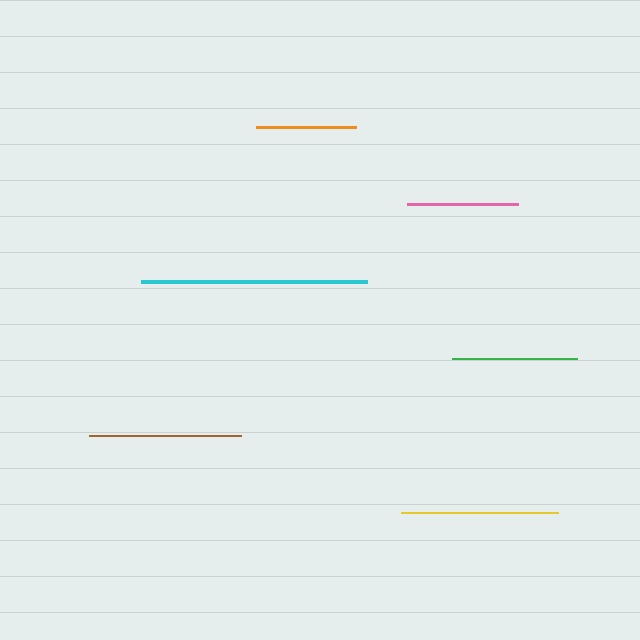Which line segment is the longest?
The cyan line is the longest at approximately 226 pixels.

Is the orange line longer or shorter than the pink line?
The pink line is longer than the orange line.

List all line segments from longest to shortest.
From longest to shortest: cyan, yellow, brown, green, pink, orange.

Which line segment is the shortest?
The orange line is the shortest at approximately 100 pixels.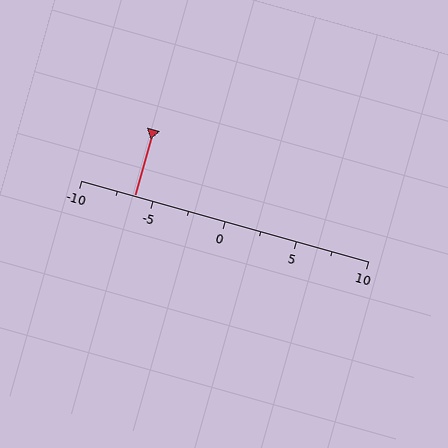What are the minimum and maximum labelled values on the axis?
The axis runs from -10 to 10.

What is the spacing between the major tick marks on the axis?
The major ticks are spaced 5 apart.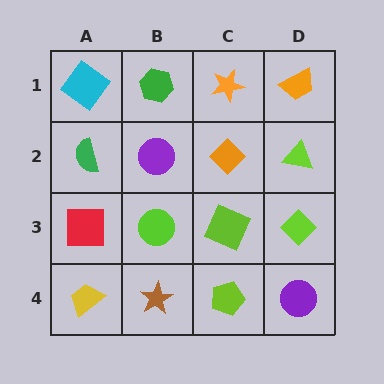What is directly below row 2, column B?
A lime circle.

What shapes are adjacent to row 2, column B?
A green hexagon (row 1, column B), a lime circle (row 3, column B), a green semicircle (row 2, column A), an orange diamond (row 2, column C).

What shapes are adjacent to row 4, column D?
A lime diamond (row 3, column D), a lime pentagon (row 4, column C).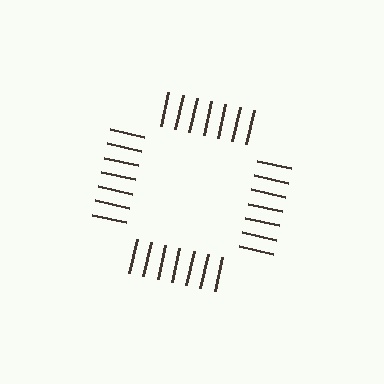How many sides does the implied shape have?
4 sides — the line-ends trace a square.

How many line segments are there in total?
28 — 7 along each of the 4 edges.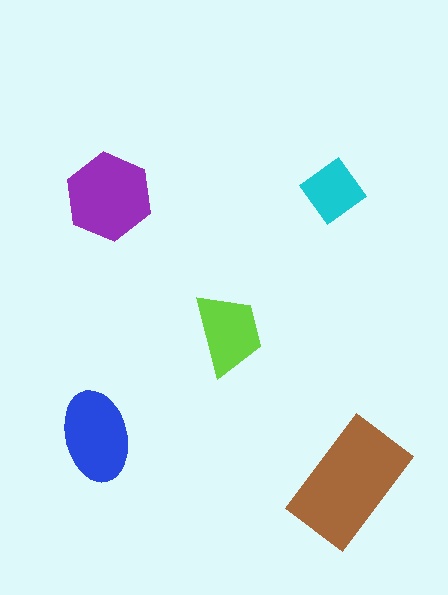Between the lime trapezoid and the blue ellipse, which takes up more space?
The blue ellipse.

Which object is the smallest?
The cyan diamond.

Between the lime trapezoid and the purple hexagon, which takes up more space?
The purple hexagon.